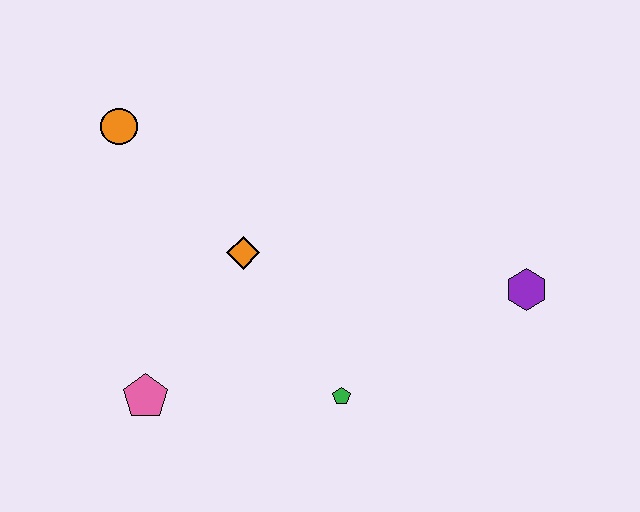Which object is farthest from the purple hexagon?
The orange circle is farthest from the purple hexagon.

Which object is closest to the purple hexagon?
The green pentagon is closest to the purple hexagon.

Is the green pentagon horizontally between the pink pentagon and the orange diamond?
No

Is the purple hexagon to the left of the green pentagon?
No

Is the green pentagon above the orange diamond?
No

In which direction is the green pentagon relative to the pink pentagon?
The green pentagon is to the right of the pink pentagon.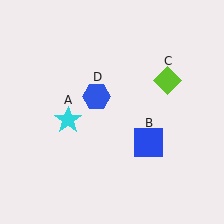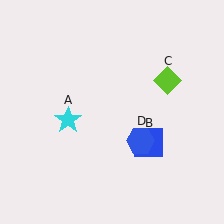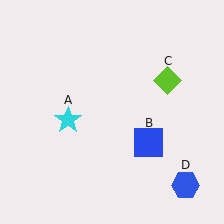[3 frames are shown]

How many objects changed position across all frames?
1 object changed position: blue hexagon (object D).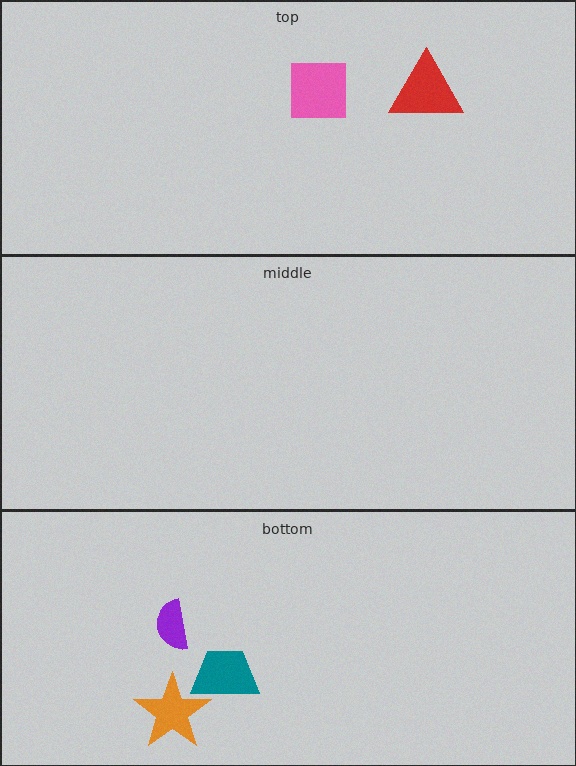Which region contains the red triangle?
The top region.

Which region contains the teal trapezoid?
The bottom region.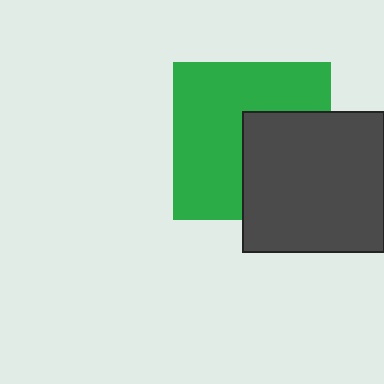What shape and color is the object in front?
The object in front is a dark gray square.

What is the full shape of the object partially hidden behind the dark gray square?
The partially hidden object is a green square.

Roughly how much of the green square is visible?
About half of it is visible (roughly 61%).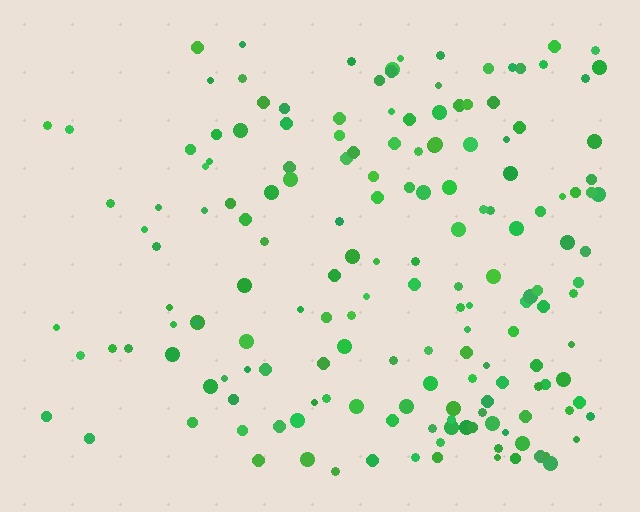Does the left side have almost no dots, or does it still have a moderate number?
Still a moderate number, just noticeably fewer than the right.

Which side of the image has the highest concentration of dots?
The right.